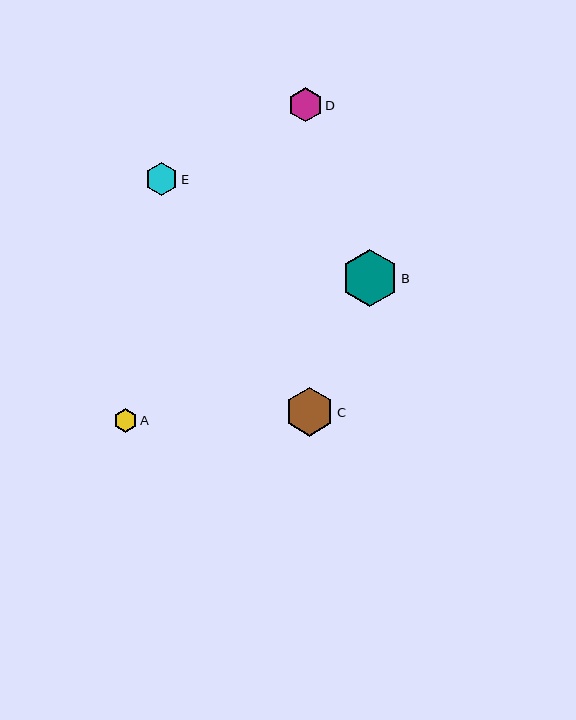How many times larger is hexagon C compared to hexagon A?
Hexagon C is approximately 2.1 times the size of hexagon A.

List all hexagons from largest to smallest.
From largest to smallest: B, C, D, E, A.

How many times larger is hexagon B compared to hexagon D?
Hexagon B is approximately 1.7 times the size of hexagon D.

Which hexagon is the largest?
Hexagon B is the largest with a size of approximately 57 pixels.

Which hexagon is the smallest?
Hexagon A is the smallest with a size of approximately 24 pixels.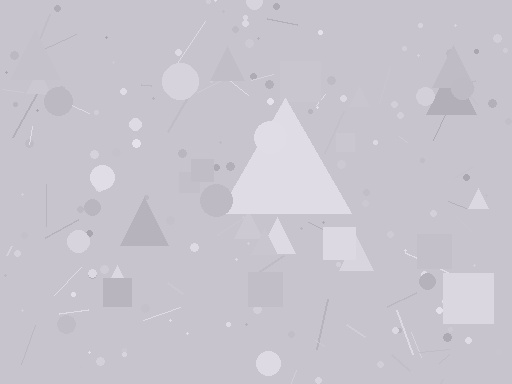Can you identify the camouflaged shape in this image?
The camouflaged shape is a triangle.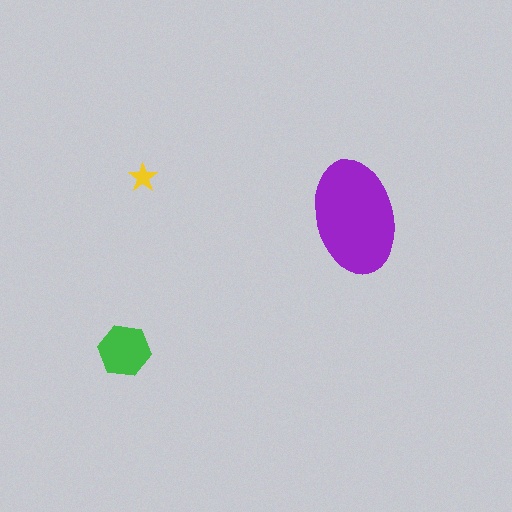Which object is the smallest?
The yellow star.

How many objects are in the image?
There are 3 objects in the image.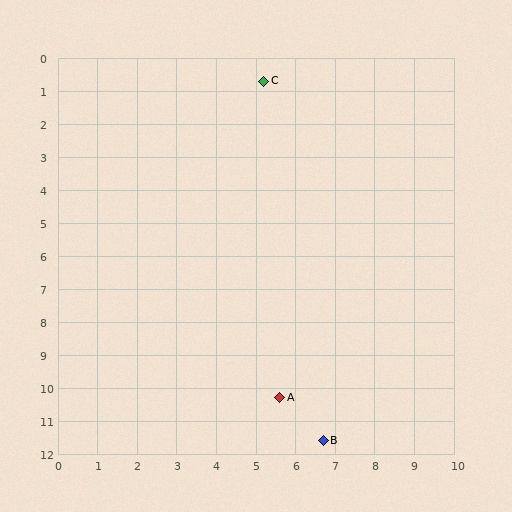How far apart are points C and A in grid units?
Points C and A are about 9.6 grid units apart.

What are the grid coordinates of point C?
Point C is at approximately (5.2, 0.7).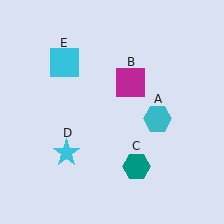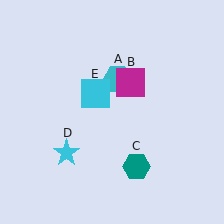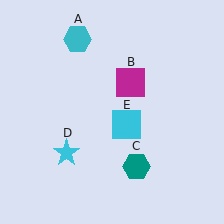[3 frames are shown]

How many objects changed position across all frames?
2 objects changed position: cyan hexagon (object A), cyan square (object E).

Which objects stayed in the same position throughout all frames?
Magenta square (object B) and teal hexagon (object C) and cyan star (object D) remained stationary.